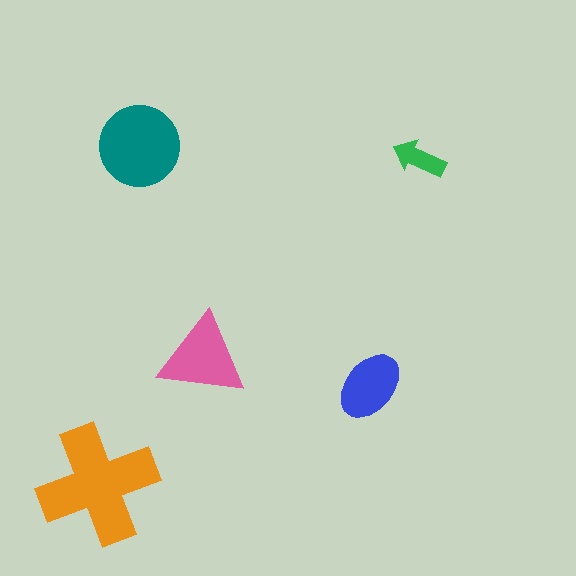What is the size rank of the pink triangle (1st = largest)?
3rd.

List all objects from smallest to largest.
The green arrow, the blue ellipse, the pink triangle, the teal circle, the orange cross.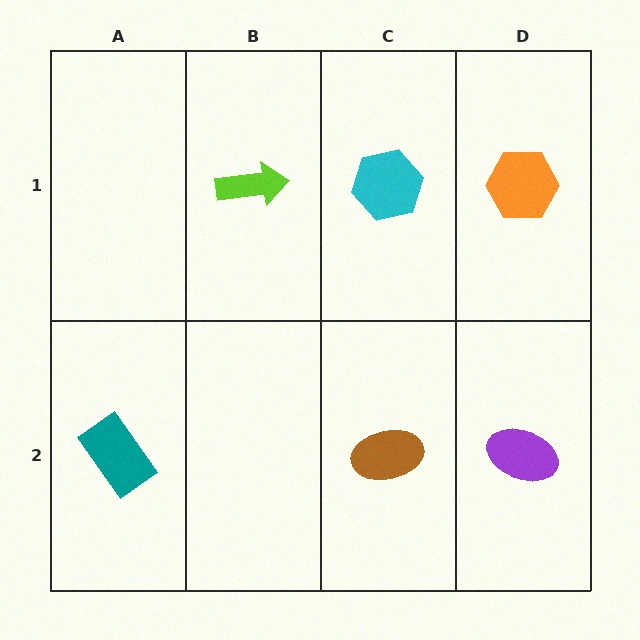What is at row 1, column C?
A cyan hexagon.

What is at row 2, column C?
A brown ellipse.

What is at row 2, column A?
A teal rectangle.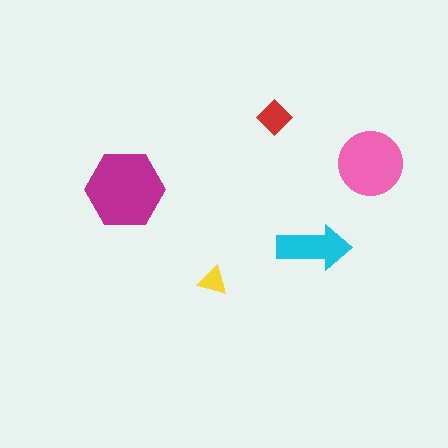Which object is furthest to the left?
The magenta hexagon is leftmost.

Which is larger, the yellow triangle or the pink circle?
The pink circle.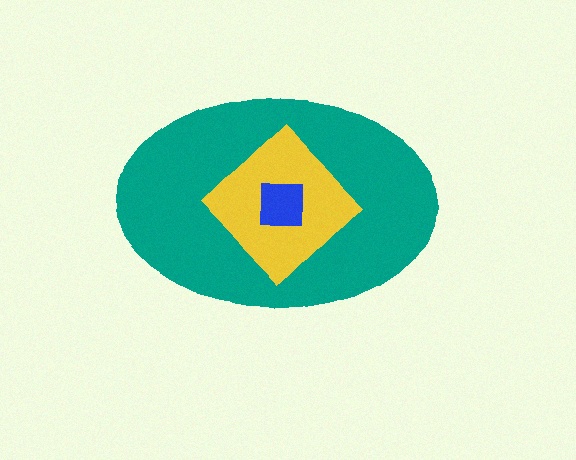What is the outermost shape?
The teal ellipse.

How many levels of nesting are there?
3.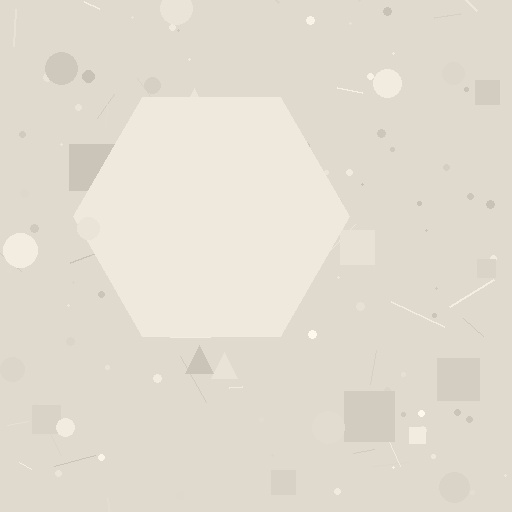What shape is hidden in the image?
A hexagon is hidden in the image.